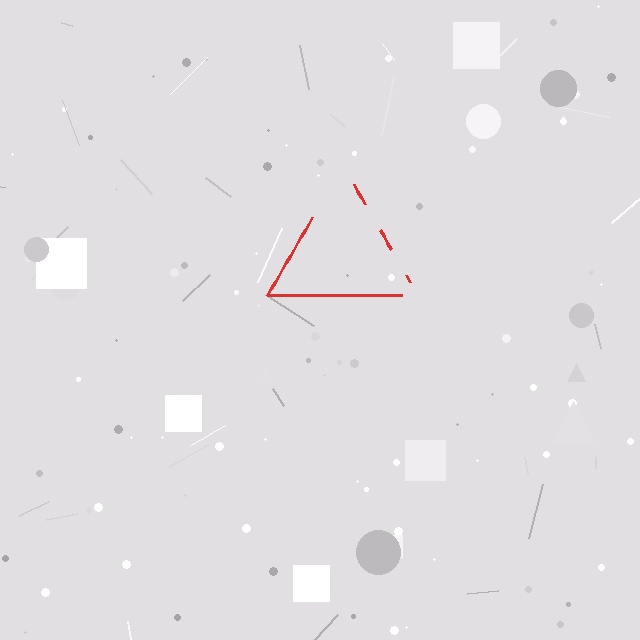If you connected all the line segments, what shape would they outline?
They would outline a triangle.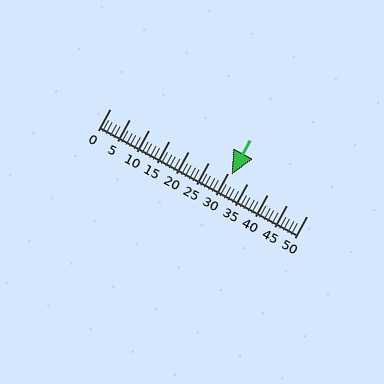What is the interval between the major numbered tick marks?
The major tick marks are spaced 5 units apart.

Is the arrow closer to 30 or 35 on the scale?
The arrow is closer to 30.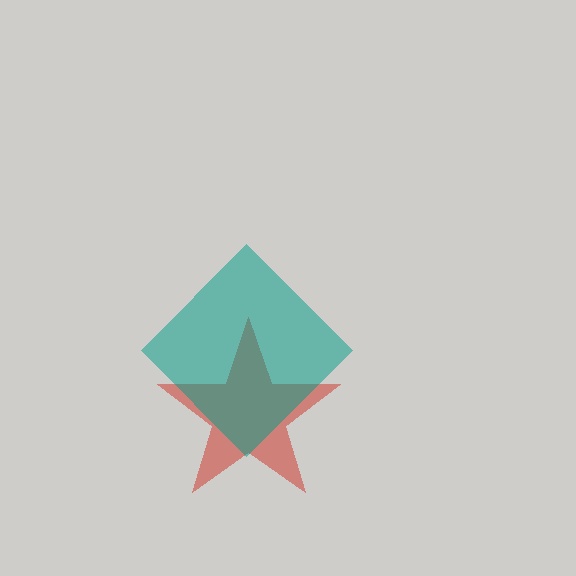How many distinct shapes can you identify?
There are 2 distinct shapes: a red star, a teal diamond.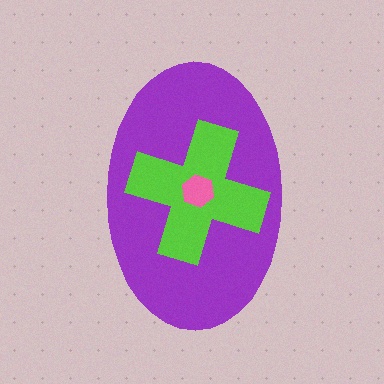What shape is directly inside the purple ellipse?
The lime cross.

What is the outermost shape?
The purple ellipse.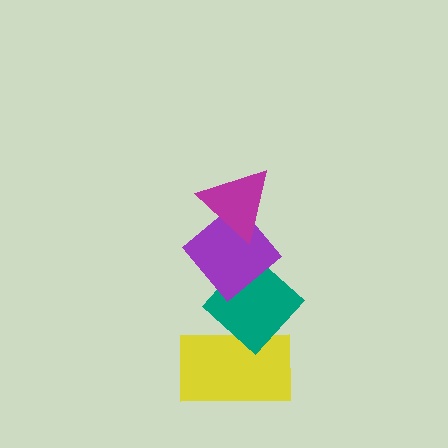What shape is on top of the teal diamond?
The purple diamond is on top of the teal diamond.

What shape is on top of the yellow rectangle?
The teal diamond is on top of the yellow rectangle.